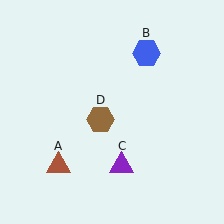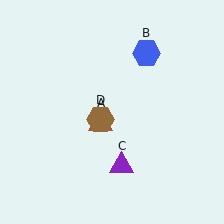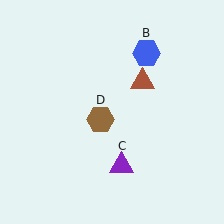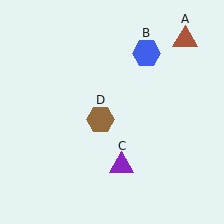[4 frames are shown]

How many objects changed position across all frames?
1 object changed position: brown triangle (object A).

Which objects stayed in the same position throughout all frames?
Blue hexagon (object B) and purple triangle (object C) and brown hexagon (object D) remained stationary.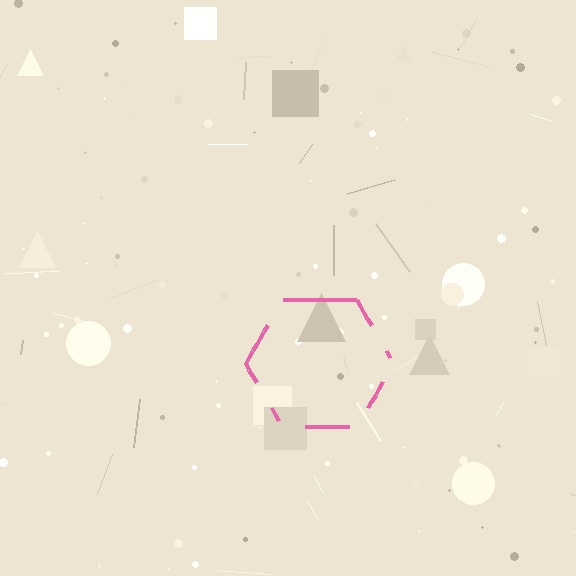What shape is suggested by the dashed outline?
The dashed outline suggests a hexagon.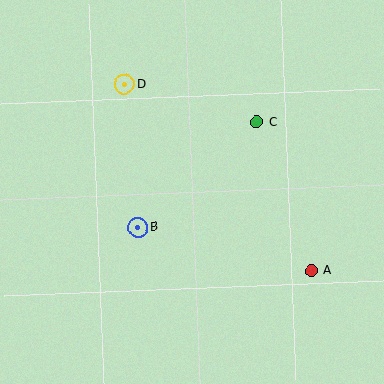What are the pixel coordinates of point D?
Point D is at (125, 84).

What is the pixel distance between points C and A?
The distance between C and A is 158 pixels.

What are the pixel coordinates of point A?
Point A is at (311, 270).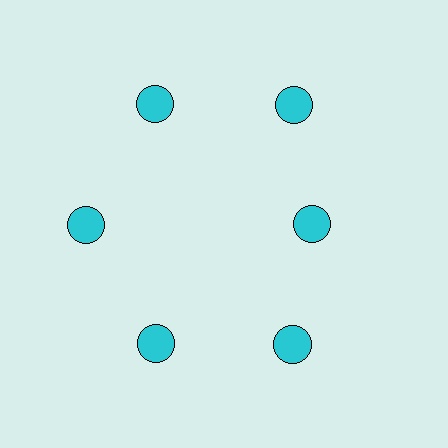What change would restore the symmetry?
The symmetry would be restored by moving it outward, back onto the ring so that all 6 circles sit at equal angles and equal distance from the center.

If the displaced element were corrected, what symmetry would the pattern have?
It would have 6-fold rotational symmetry — the pattern would map onto itself every 60 degrees.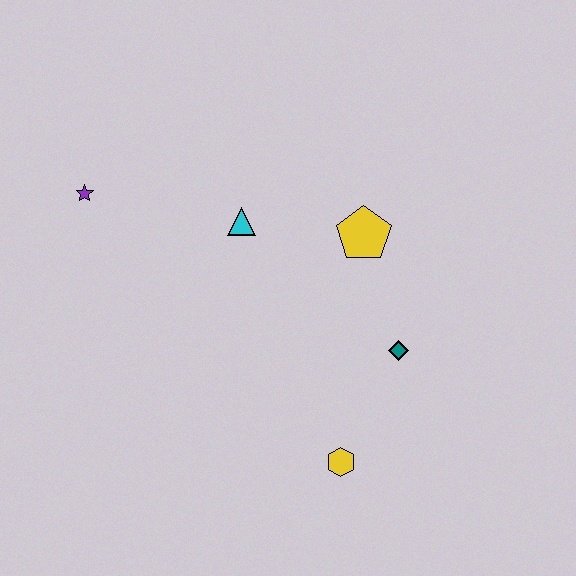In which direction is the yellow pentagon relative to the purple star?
The yellow pentagon is to the right of the purple star.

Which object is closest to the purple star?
The cyan triangle is closest to the purple star.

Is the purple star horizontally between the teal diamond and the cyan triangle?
No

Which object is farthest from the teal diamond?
The purple star is farthest from the teal diamond.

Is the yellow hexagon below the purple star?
Yes